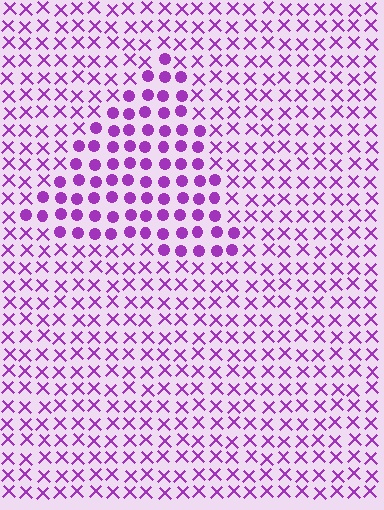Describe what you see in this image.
The image is filled with small purple elements arranged in a uniform grid. A triangle-shaped region contains circles, while the surrounding area contains X marks. The boundary is defined purely by the change in element shape.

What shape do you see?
I see a triangle.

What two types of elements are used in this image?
The image uses circles inside the triangle region and X marks outside it.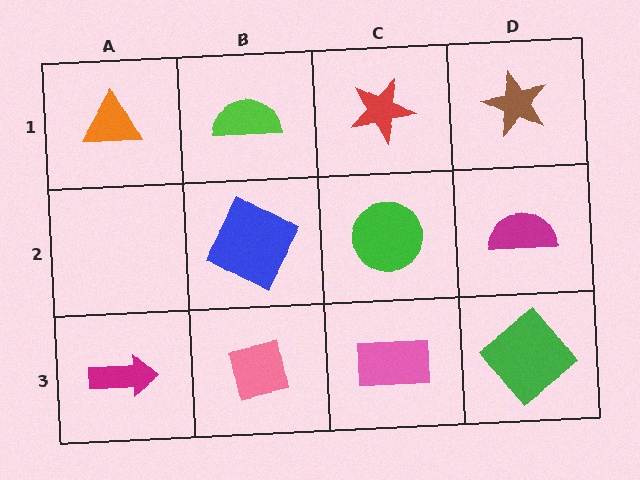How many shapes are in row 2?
3 shapes.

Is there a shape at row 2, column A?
No, that cell is empty.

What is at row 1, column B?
A lime semicircle.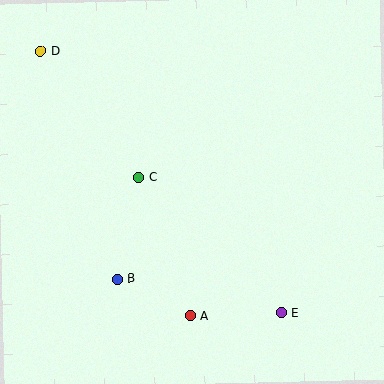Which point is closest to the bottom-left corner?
Point B is closest to the bottom-left corner.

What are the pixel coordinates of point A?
Point A is at (190, 316).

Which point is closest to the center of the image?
Point C at (139, 178) is closest to the center.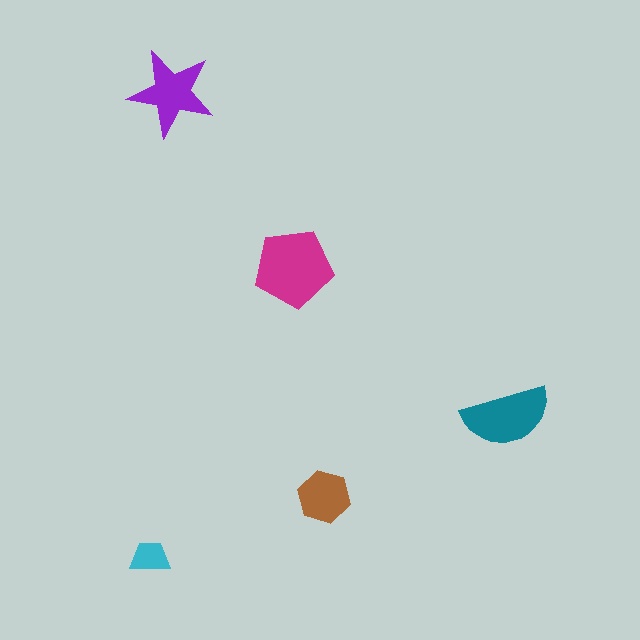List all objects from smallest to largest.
The cyan trapezoid, the brown hexagon, the purple star, the teal semicircle, the magenta pentagon.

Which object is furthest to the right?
The teal semicircle is rightmost.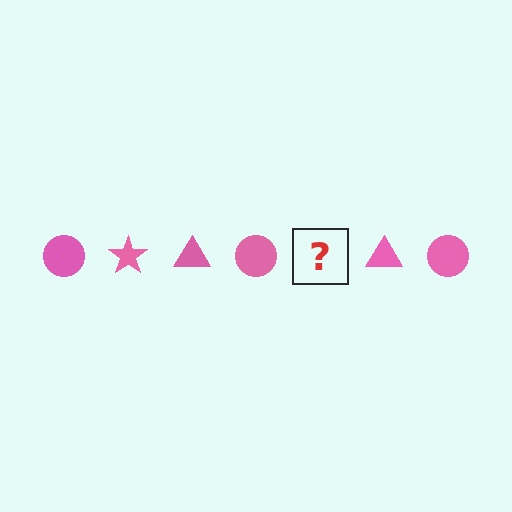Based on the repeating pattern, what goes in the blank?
The blank should be a pink star.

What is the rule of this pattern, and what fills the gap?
The rule is that the pattern cycles through circle, star, triangle shapes in pink. The gap should be filled with a pink star.